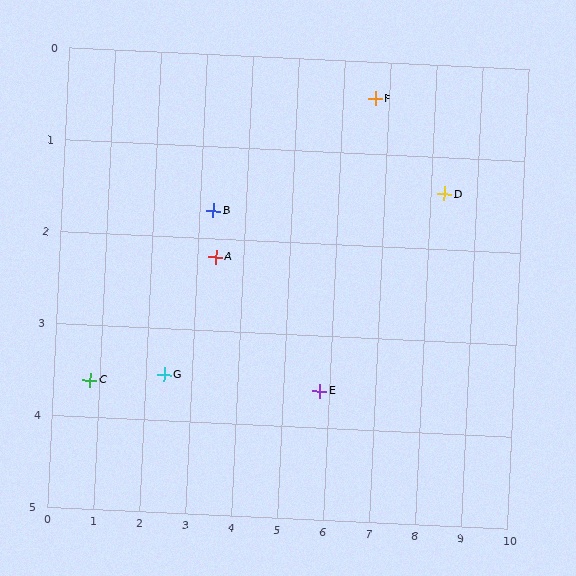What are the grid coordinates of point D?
Point D is at approximately (8.3, 1.4).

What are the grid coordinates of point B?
Point B is at approximately (3.3, 1.7).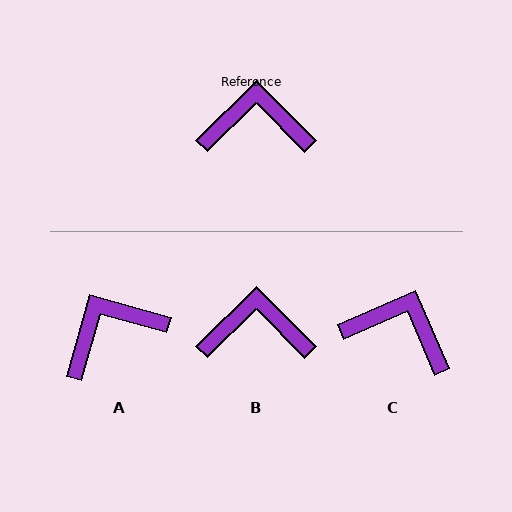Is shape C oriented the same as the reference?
No, it is off by about 21 degrees.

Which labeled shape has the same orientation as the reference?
B.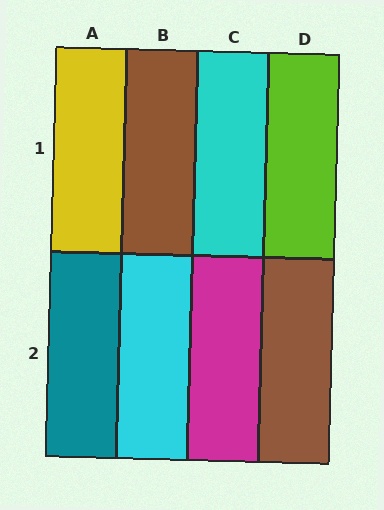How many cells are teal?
1 cell is teal.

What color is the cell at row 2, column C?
Magenta.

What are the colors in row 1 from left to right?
Yellow, brown, cyan, lime.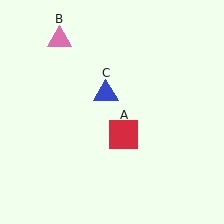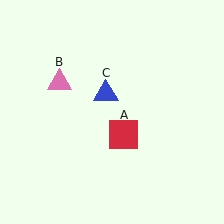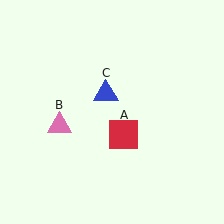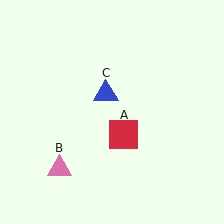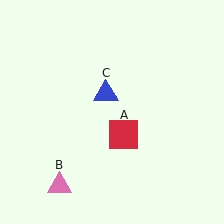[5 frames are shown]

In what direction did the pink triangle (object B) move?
The pink triangle (object B) moved down.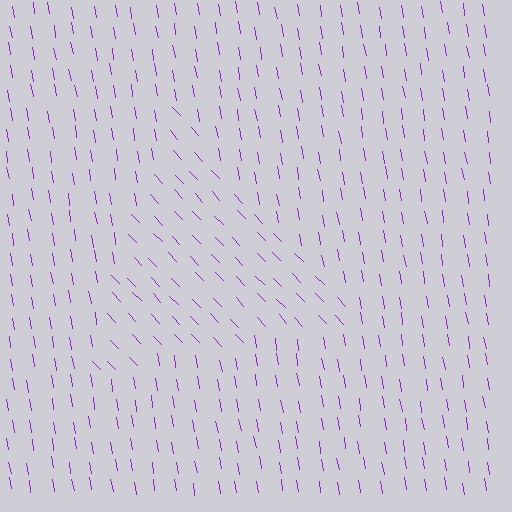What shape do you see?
I see a triangle.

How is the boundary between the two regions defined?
The boundary is defined purely by a change in line orientation (approximately 34 degrees difference). All lines are the same color and thickness.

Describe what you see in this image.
The image is filled with small purple line segments. A triangle region in the image has lines oriented differently from the surrounding lines, creating a visible texture boundary.